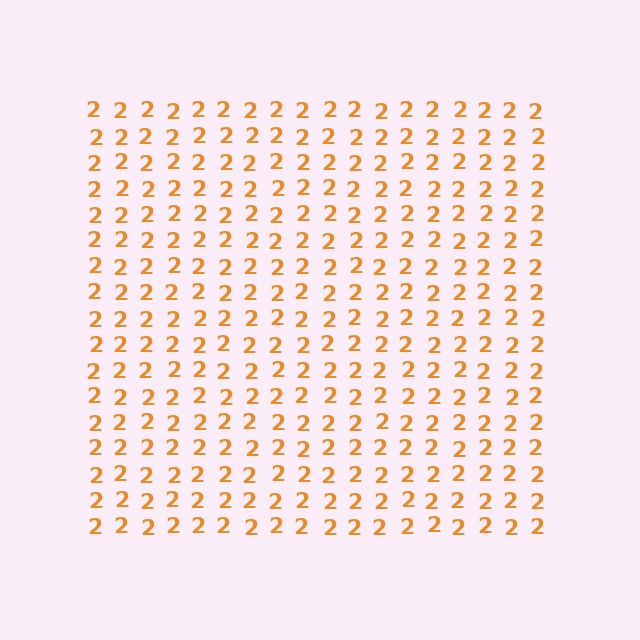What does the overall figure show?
The overall figure shows a square.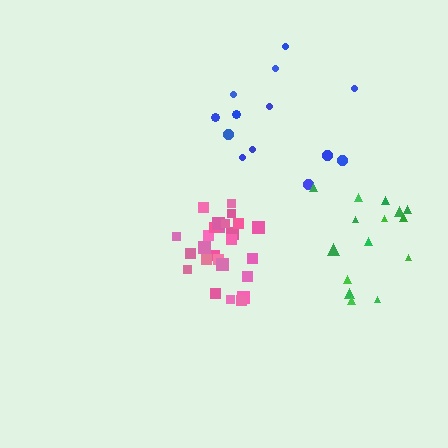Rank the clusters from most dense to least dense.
pink, green, blue.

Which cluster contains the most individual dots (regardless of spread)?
Pink (26).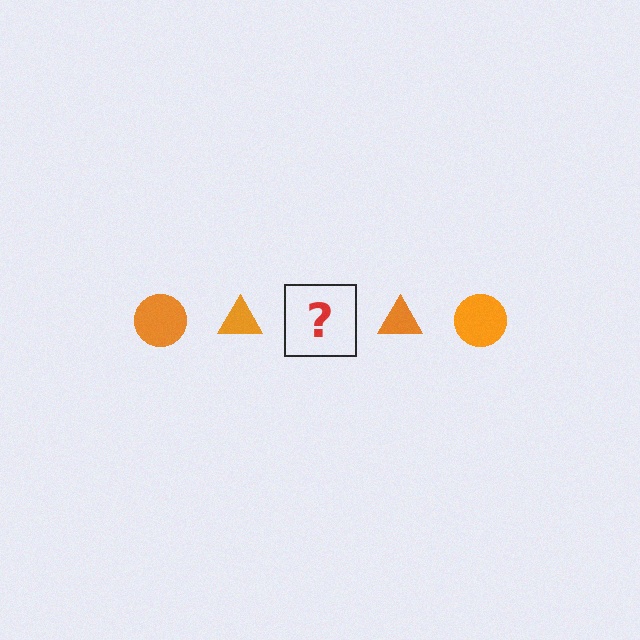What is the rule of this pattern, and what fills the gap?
The rule is that the pattern cycles through circle, triangle shapes in orange. The gap should be filled with an orange circle.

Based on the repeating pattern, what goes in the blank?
The blank should be an orange circle.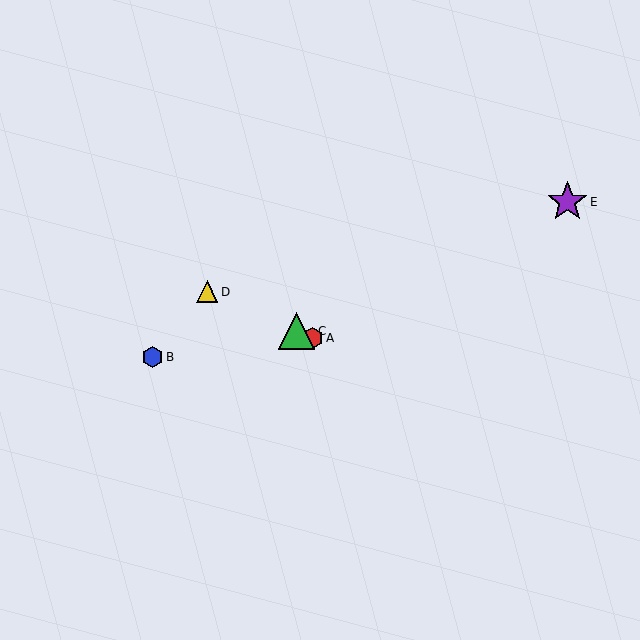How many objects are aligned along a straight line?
3 objects (A, C, D) are aligned along a straight line.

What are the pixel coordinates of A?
Object A is at (312, 338).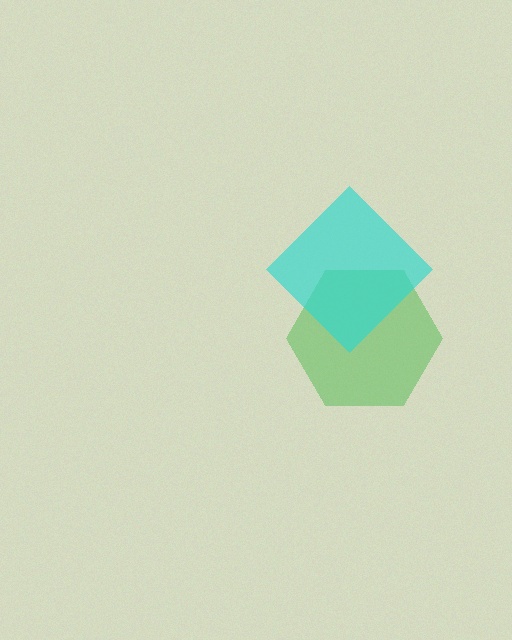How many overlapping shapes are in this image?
There are 2 overlapping shapes in the image.